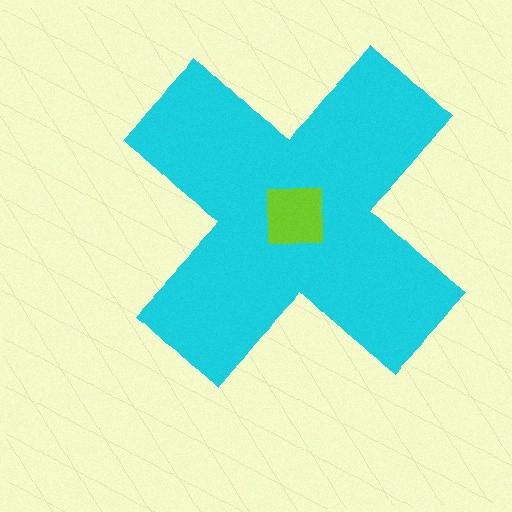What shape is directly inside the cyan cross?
The lime square.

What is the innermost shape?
The lime square.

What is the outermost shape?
The cyan cross.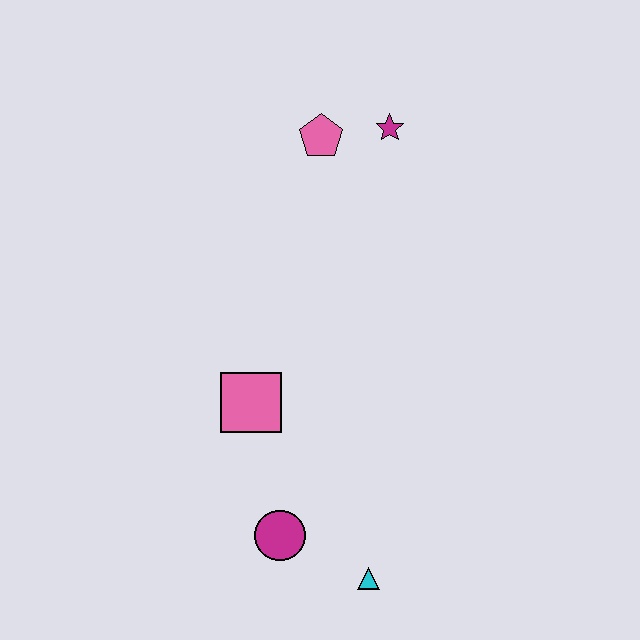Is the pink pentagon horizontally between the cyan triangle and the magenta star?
No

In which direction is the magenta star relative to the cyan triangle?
The magenta star is above the cyan triangle.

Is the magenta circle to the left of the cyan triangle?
Yes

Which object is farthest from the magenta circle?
The magenta star is farthest from the magenta circle.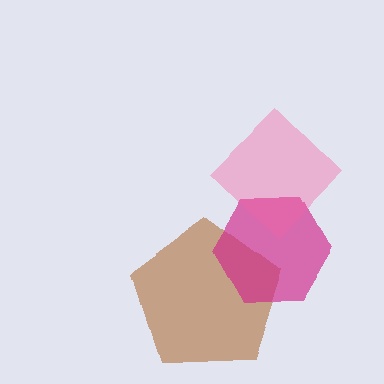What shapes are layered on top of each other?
The layered shapes are: a brown pentagon, a magenta hexagon, a pink diamond.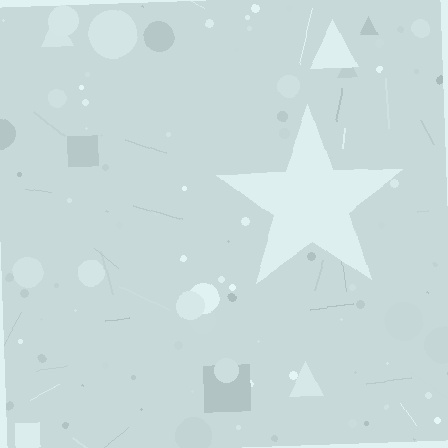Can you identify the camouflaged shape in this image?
The camouflaged shape is a star.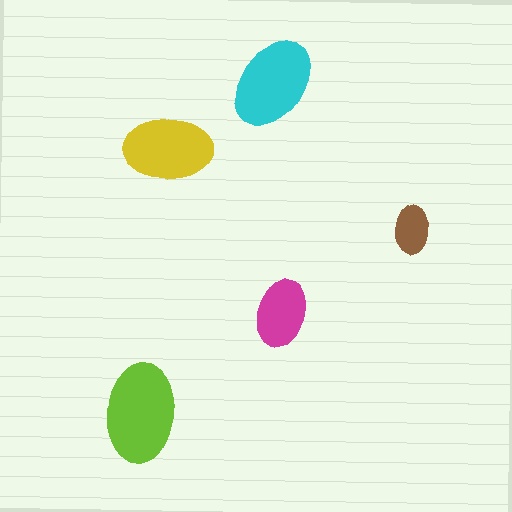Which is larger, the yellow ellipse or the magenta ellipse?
The yellow one.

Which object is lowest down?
The lime ellipse is bottommost.